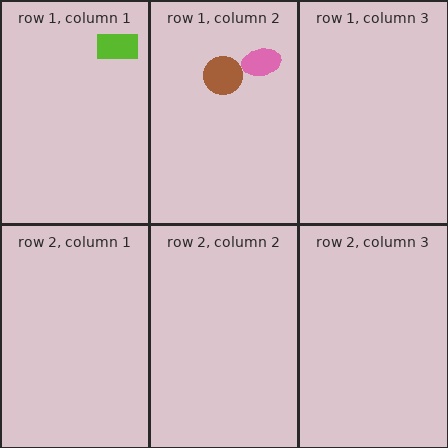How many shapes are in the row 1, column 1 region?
1.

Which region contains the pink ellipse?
The row 1, column 2 region.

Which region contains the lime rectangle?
The row 1, column 1 region.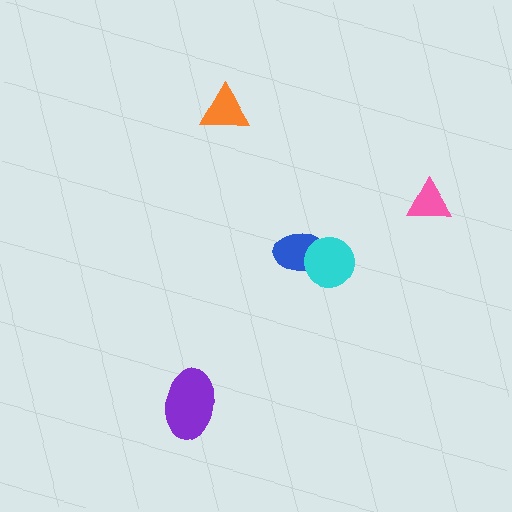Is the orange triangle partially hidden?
No, no other shape covers it.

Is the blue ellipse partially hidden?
Yes, it is partially covered by another shape.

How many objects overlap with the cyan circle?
1 object overlaps with the cyan circle.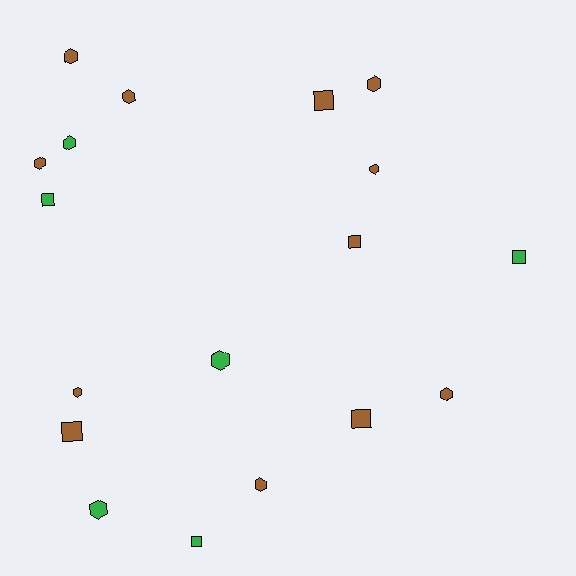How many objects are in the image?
There are 18 objects.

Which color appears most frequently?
Brown, with 12 objects.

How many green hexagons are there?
There are 3 green hexagons.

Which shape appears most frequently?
Hexagon, with 11 objects.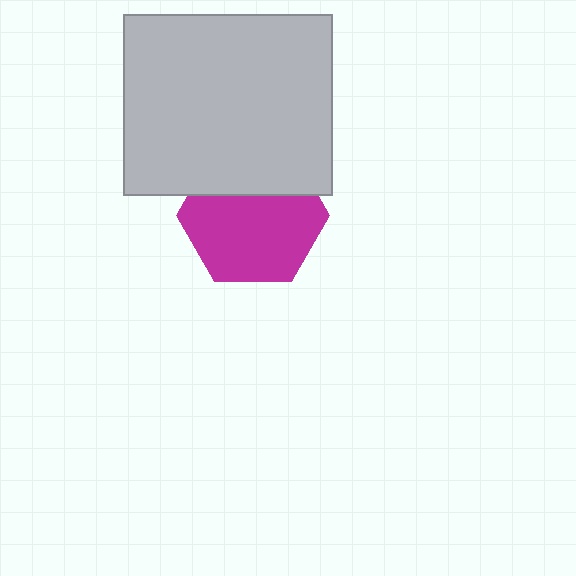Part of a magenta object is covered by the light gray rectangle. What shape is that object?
It is a hexagon.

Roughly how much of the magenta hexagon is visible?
Most of it is visible (roughly 68%).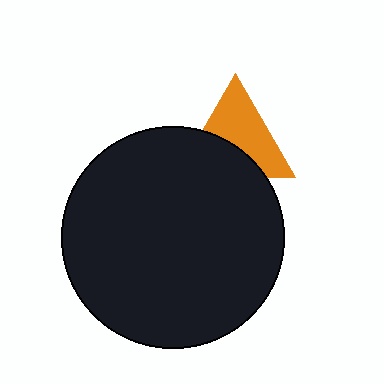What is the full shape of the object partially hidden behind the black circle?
The partially hidden object is an orange triangle.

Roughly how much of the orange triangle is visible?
About half of it is visible (roughly 59%).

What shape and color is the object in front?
The object in front is a black circle.